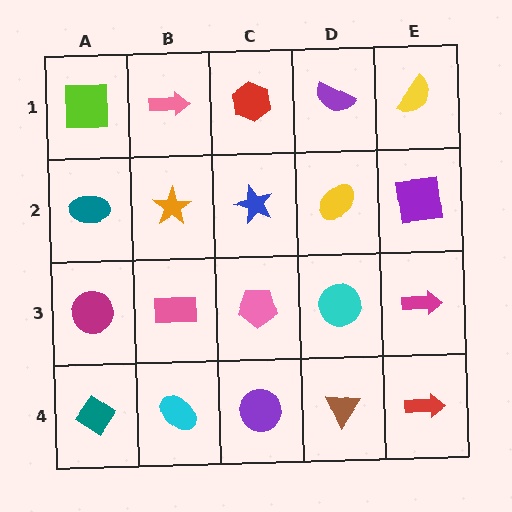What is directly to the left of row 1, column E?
A purple semicircle.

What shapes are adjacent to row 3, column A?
A teal ellipse (row 2, column A), a teal diamond (row 4, column A), a pink rectangle (row 3, column B).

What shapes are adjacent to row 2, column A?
A lime square (row 1, column A), a magenta circle (row 3, column A), an orange star (row 2, column B).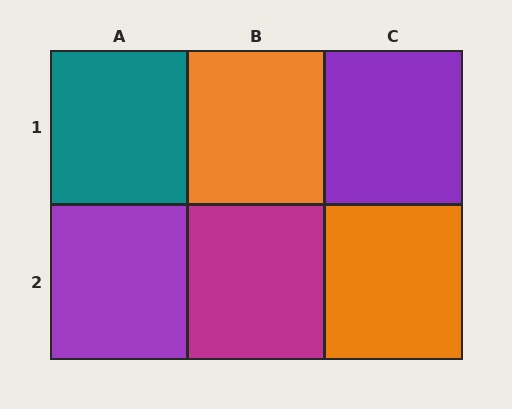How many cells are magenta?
1 cell is magenta.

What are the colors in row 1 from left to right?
Teal, orange, purple.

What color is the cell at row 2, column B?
Magenta.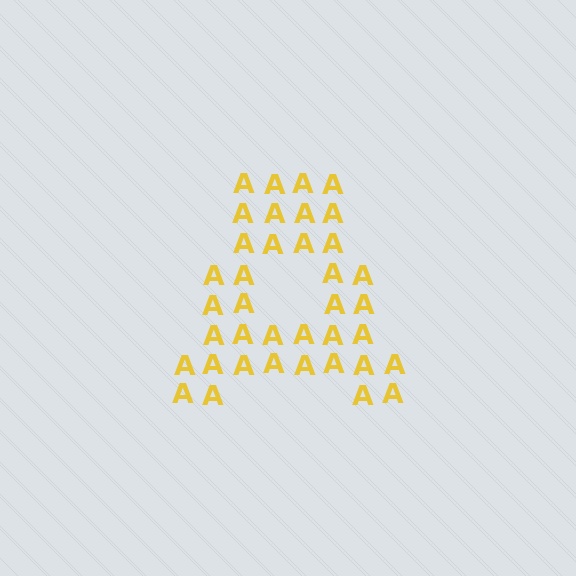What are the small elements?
The small elements are letter A's.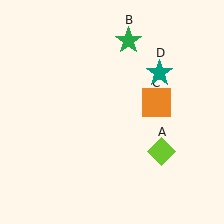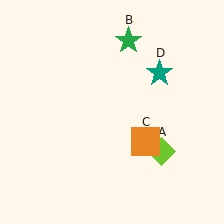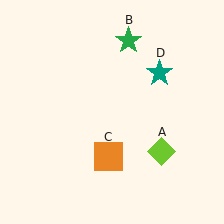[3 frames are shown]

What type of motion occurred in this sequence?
The orange square (object C) rotated clockwise around the center of the scene.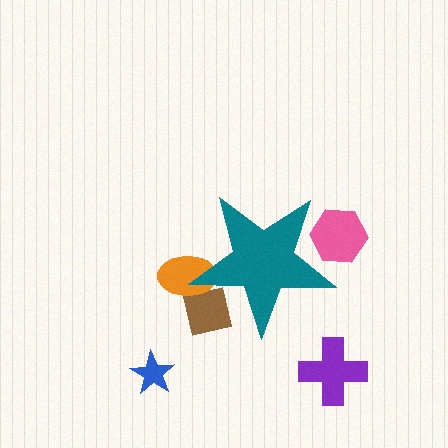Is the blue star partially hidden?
No, the blue star is fully visible.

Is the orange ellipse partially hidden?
Yes, the orange ellipse is partially hidden behind the teal star.